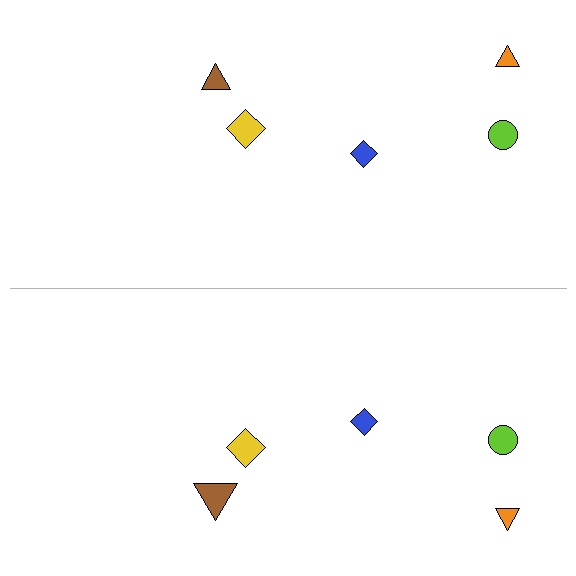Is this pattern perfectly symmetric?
No, the pattern is not perfectly symmetric. The brown triangle on the bottom side has a different size than its mirror counterpart.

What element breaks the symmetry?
The brown triangle on the bottom side has a different size than its mirror counterpart.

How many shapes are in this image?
There are 10 shapes in this image.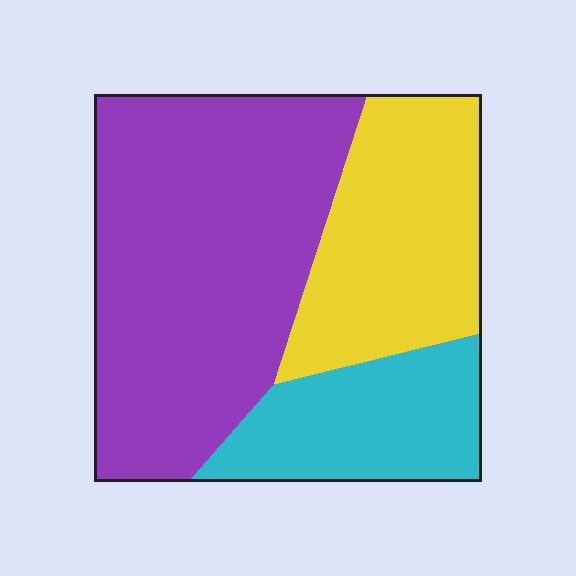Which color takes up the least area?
Cyan, at roughly 20%.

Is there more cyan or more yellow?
Yellow.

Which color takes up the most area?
Purple, at roughly 55%.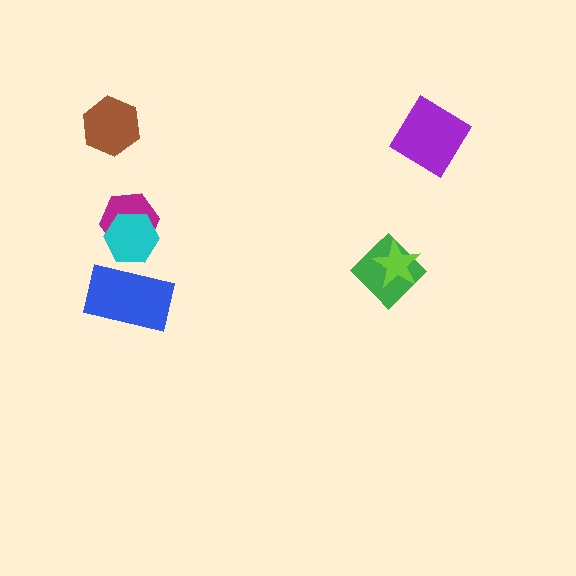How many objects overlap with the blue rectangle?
1 object overlaps with the blue rectangle.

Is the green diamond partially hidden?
Yes, it is partially covered by another shape.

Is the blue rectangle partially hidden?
Yes, it is partially covered by another shape.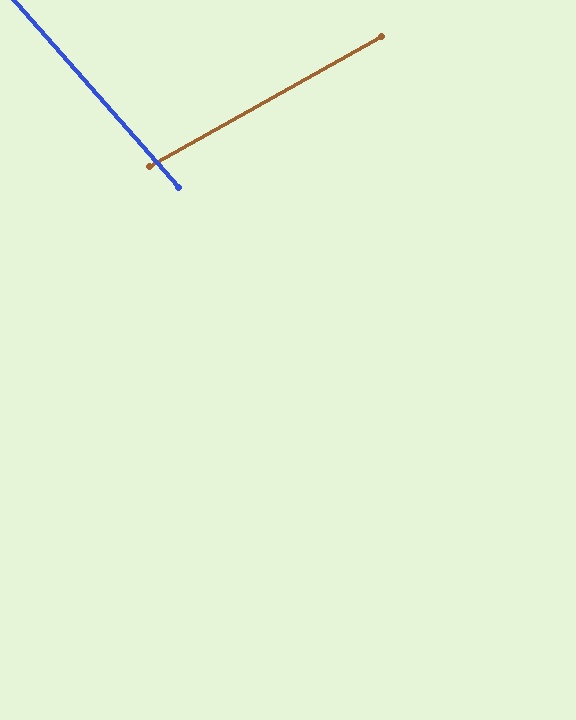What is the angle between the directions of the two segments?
Approximately 78 degrees.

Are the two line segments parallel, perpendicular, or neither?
Neither parallel nor perpendicular — they differ by about 78°.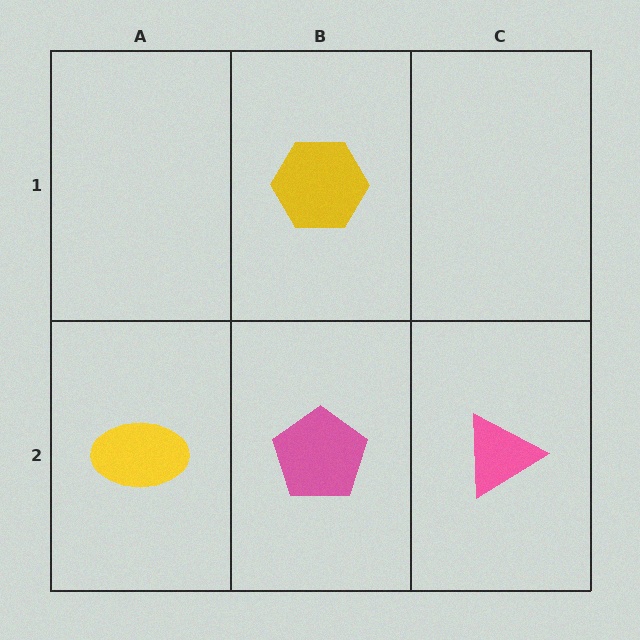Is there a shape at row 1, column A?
No, that cell is empty.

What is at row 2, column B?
A pink pentagon.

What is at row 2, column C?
A pink triangle.